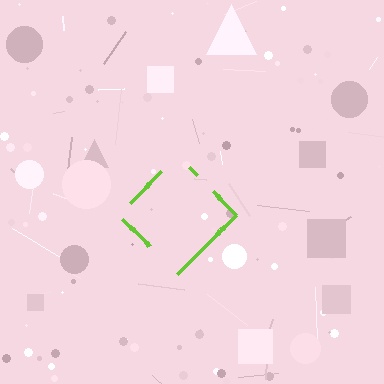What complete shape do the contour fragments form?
The contour fragments form a diamond.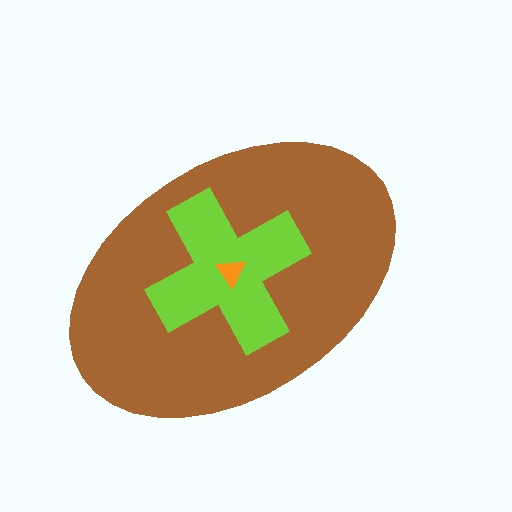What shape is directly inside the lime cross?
The orange triangle.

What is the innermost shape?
The orange triangle.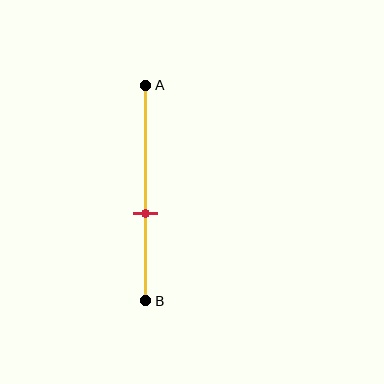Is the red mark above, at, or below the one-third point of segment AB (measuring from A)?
The red mark is below the one-third point of segment AB.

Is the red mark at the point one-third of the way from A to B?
No, the mark is at about 60% from A, not at the 33% one-third point.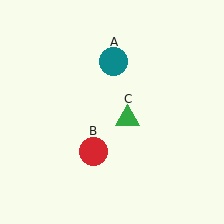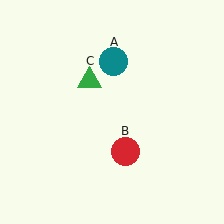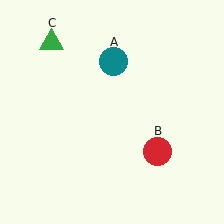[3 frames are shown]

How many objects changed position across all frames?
2 objects changed position: red circle (object B), green triangle (object C).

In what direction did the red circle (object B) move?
The red circle (object B) moved right.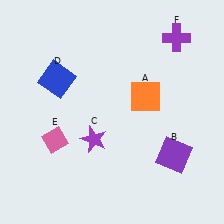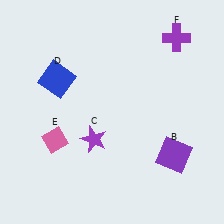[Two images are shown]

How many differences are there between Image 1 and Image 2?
There is 1 difference between the two images.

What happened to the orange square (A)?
The orange square (A) was removed in Image 2. It was in the top-right area of Image 1.